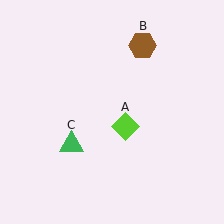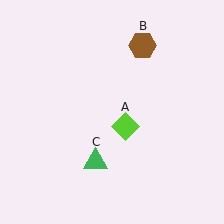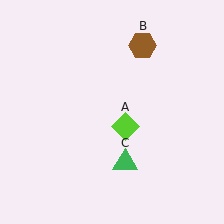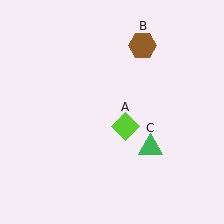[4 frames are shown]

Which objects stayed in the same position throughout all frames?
Lime diamond (object A) and brown hexagon (object B) remained stationary.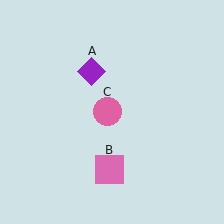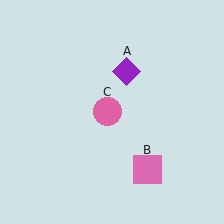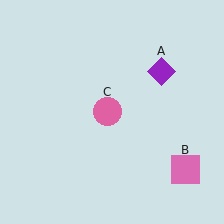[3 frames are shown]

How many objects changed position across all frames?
2 objects changed position: purple diamond (object A), pink square (object B).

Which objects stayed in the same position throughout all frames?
Pink circle (object C) remained stationary.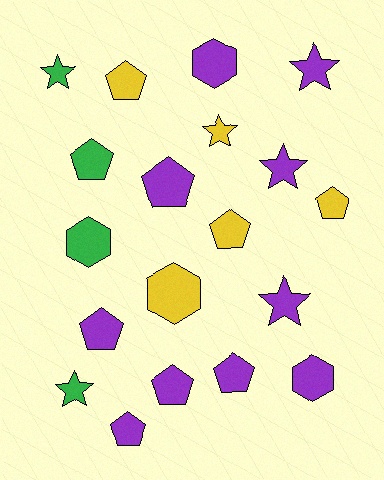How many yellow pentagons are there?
There are 3 yellow pentagons.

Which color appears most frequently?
Purple, with 10 objects.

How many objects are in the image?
There are 19 objects.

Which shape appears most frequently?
Pentagon, with 9 objects.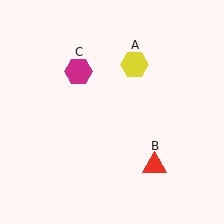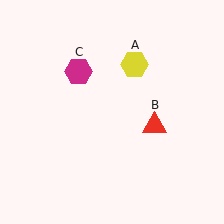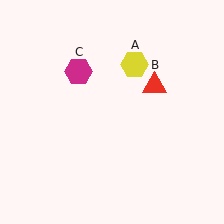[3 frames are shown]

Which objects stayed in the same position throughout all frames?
Yellow hexagon (object A) and magenta hexagon (object C) remained stationary.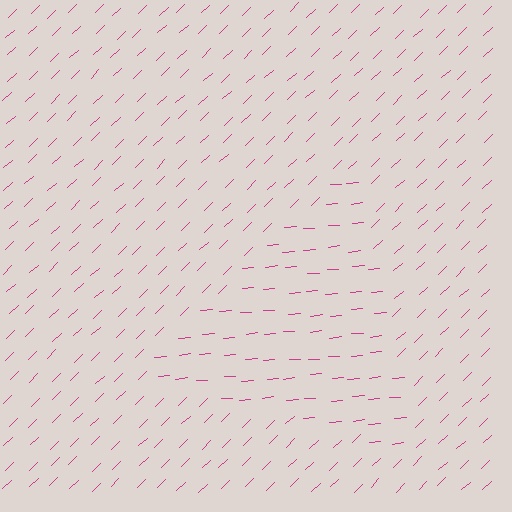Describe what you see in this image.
The image is filled with small magenta line segments. A triangle region in the image has lines oriented differently from the surrounding lines, creating a visible texture boundary.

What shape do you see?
I see a triangle.